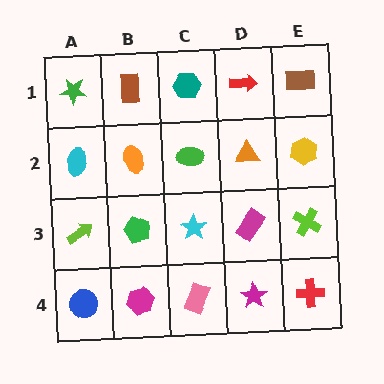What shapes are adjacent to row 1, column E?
A yellow hexagon (row 2, column E), a red arrow (row 1, column D).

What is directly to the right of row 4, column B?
A pink rectangle.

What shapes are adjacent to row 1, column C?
A green ellipse (row 2, column C), a brown rectangle (row 1, column B), a red arrow (row 1, column D).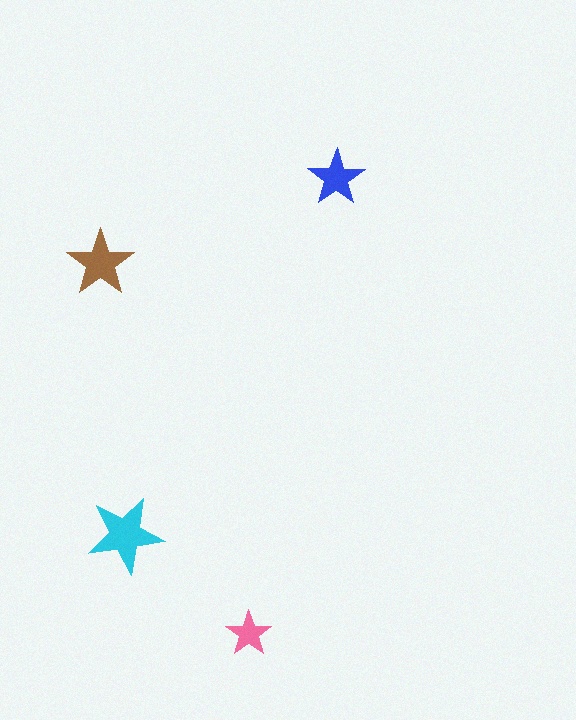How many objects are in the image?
There are 4 objects in the image.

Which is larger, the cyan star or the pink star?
The cyan one.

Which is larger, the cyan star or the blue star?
The cyan one.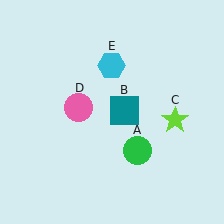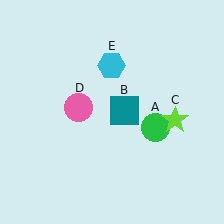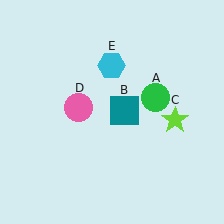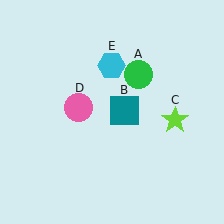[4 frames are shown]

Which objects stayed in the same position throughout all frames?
Teal square (object B) and lime star (object C) and pink circle (object D) and cyan hexagon (object E) remained stationary.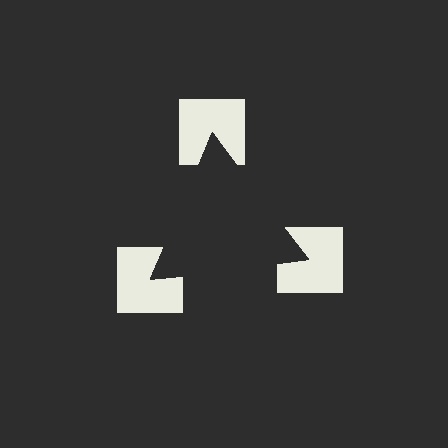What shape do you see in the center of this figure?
An illusory triangle — its edges are inferred from the aligned wedge cuts in the notched squares, not physically drawn.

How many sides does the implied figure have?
3 sides.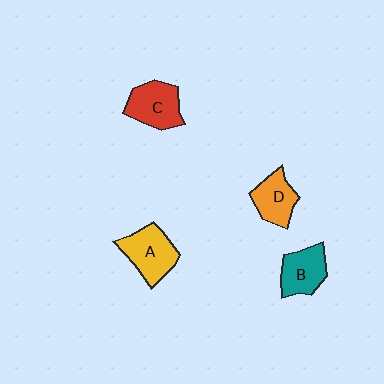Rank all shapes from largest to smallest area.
From largest to smallest: A (yellow), C (red), B (teal), D (orange).